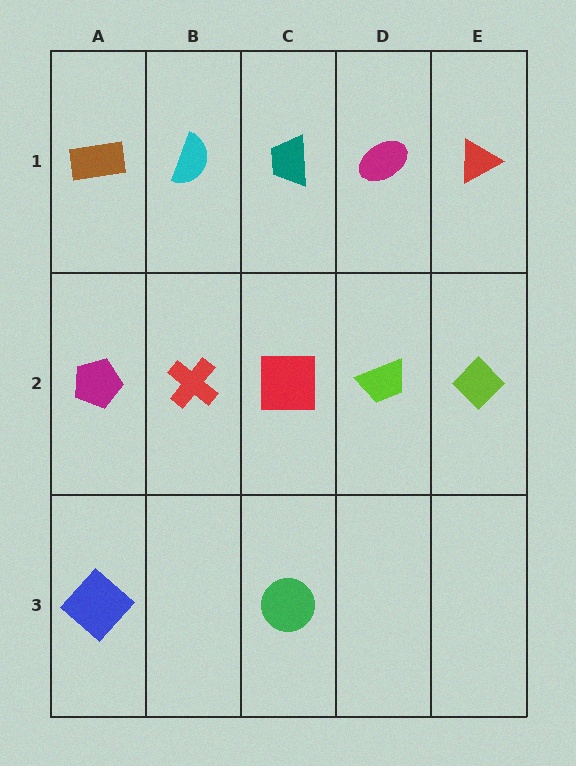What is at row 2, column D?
A lime trapezoid.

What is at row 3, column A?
A blue diamond.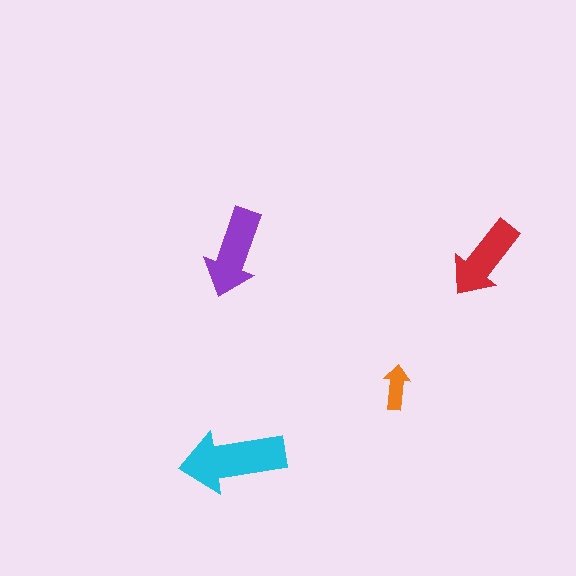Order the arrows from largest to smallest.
the cyan one, the purple one, the red one, the orange one.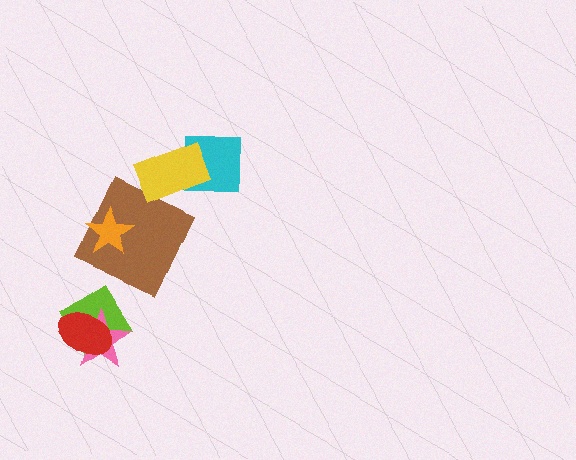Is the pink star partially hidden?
Yes, it is partially covered by another shape.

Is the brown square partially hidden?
Yes, it is partially covered by another shape.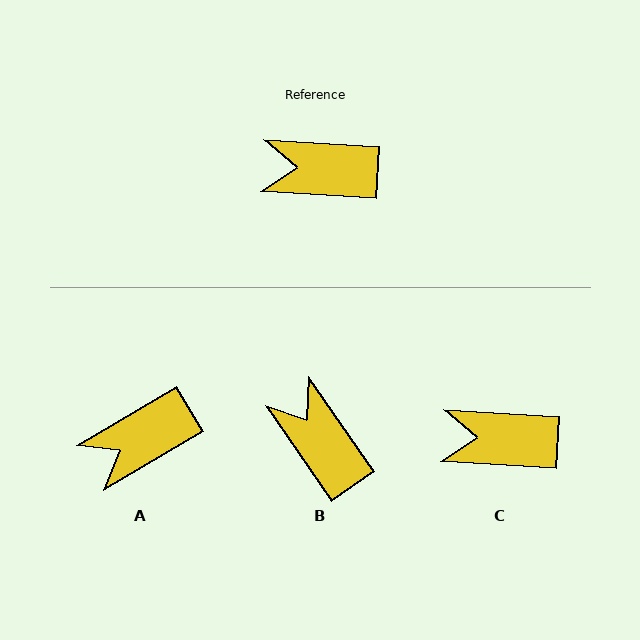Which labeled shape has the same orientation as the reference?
C.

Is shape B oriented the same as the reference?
No, it is off by about 52 degrees.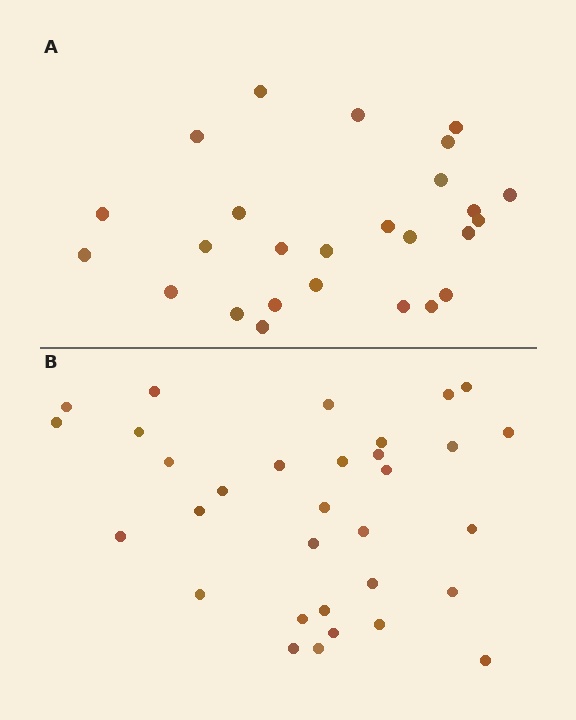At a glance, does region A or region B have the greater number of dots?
Region B (the bottom region) has more dots.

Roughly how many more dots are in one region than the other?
Region B has about 6 more dots than region A.